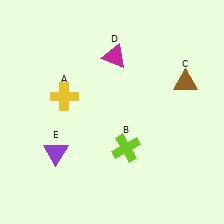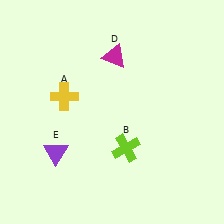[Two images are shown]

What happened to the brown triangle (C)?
The brown triangle (C) was removed in Image 2. It was in the top-right area of Image 1.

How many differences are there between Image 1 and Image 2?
There is 1 difference between the two images.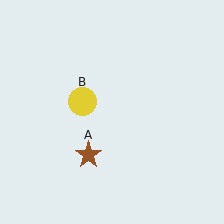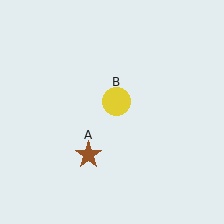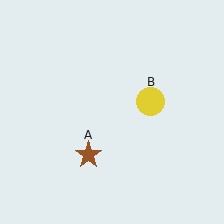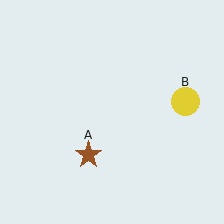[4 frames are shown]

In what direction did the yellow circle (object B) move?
The yellow circle (object B) moved right.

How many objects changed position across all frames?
1 object changed position: yellow circle (object B).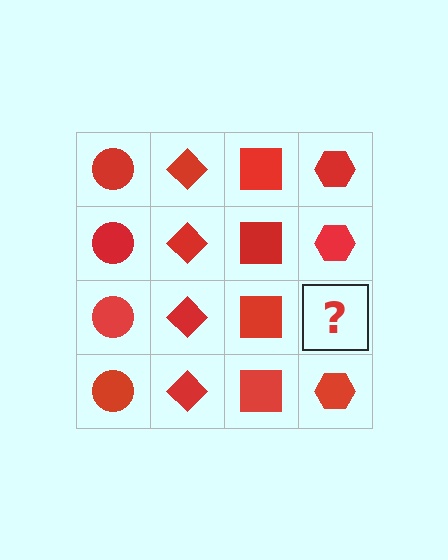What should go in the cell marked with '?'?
The missing cell should contain a red hexagon.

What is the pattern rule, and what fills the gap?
The rule is that each column has a consistent shape. The gap should be filled with a red hexagon.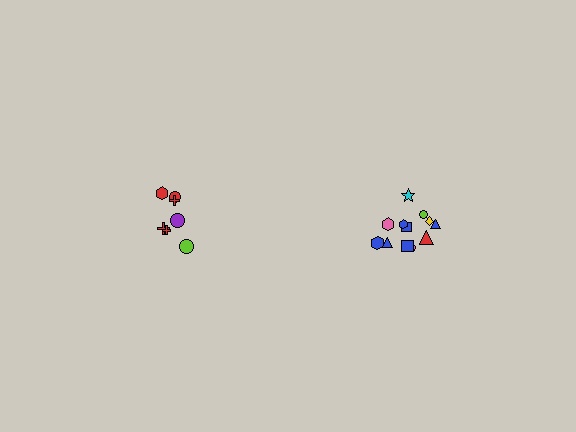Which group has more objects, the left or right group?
The right group.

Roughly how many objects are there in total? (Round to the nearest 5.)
Roughly 20 objects in total.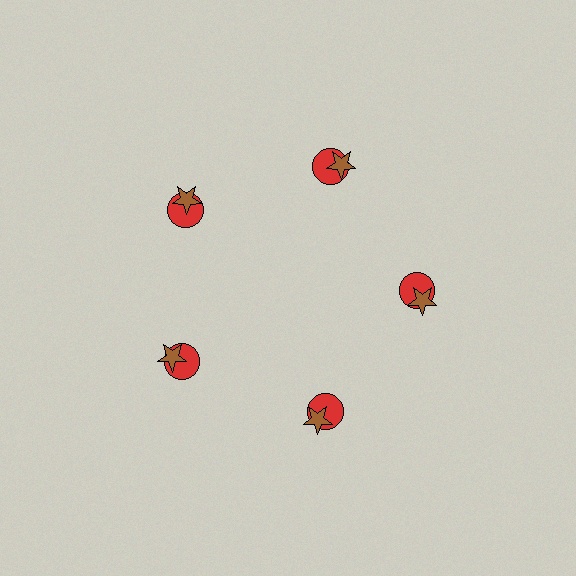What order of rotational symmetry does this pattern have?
This pattern has 5-fold rotational symmetry.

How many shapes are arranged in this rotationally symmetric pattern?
There are 10 shapes, arranged in 5 groups of 2.